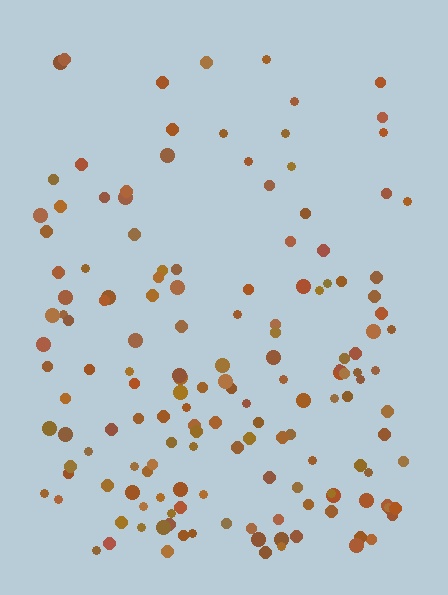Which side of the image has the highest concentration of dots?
The bottom.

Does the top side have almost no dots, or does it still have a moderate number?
Still a moderate number, just noticeably fewer than the bottom.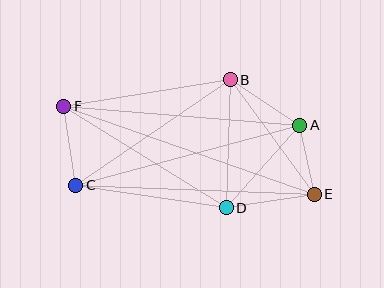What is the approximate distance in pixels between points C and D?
The distance between C and D is approximately 153 pixels.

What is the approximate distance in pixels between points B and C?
The distance between B and C is approximately 187 pixels.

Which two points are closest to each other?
Points A and E are closest to each other.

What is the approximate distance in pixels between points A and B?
The distance between A and B is approximately 83 pixels.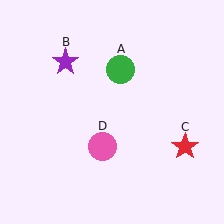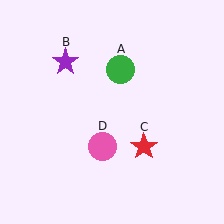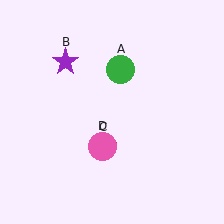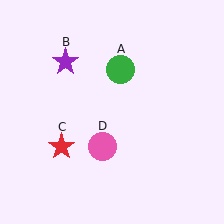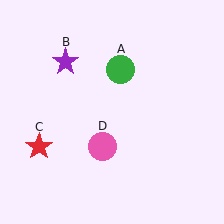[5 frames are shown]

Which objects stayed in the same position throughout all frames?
Green circle (object A) and purple star (object B) and pink circle (object D) remained stationary.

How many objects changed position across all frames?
1 object changed position: red star (object C).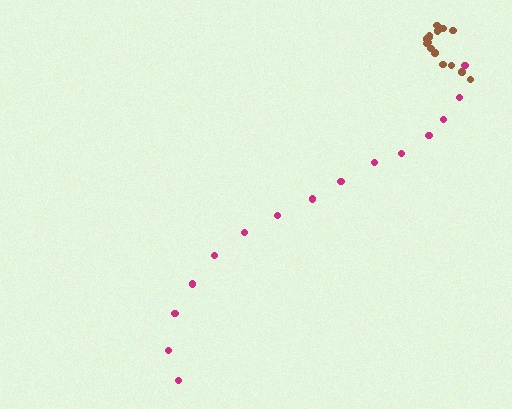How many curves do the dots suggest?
There are 2 distinct paths.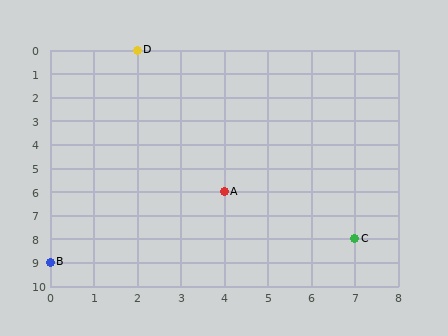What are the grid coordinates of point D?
Point D is at grid coordinates (2, 0).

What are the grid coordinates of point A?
Point A is at grid coordinates (4, 6).